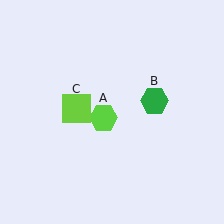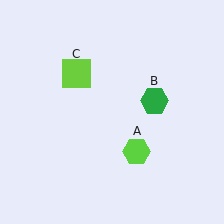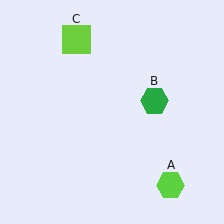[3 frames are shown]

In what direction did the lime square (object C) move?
The lime square (object C) moved up.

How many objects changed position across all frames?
2 objects changed position: lime hexagon (object A), lime square (object C).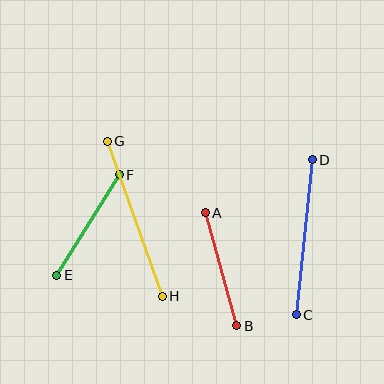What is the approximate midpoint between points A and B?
The midpoint is at approximately (221, 269) pixels.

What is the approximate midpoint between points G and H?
The midpoint is at approximately (135, 219) pixels.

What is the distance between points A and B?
The distance is approximately 117 pixels.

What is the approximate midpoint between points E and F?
The midpoint is at approximately (88, 225) pixels.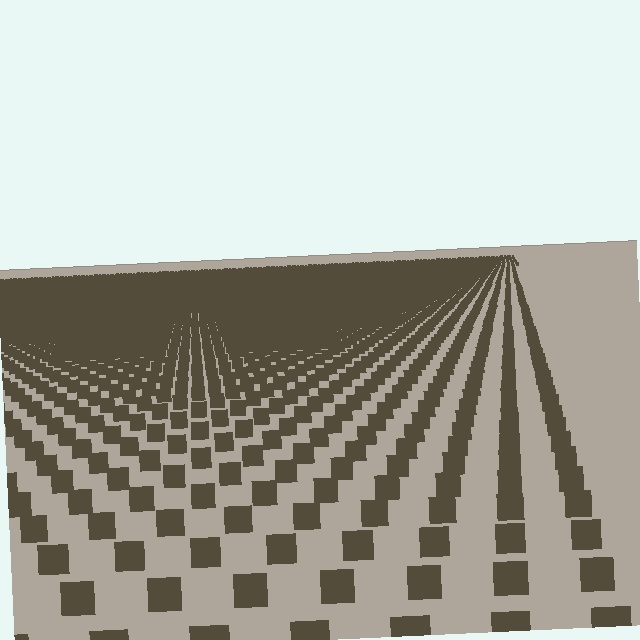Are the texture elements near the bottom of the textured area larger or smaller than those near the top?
Larger. Near the bottom, elements are closer to the viewer and appear at a bigger on-screen size.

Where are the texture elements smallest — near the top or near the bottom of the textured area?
Near the top.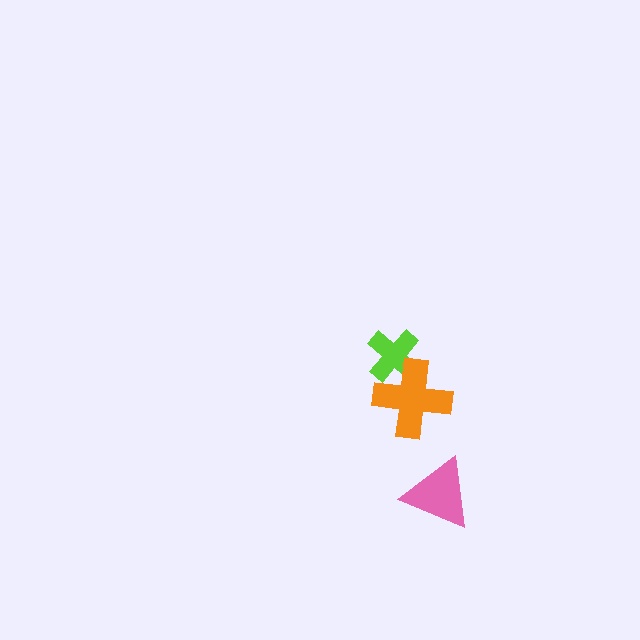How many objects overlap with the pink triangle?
0 objects overlap with the pink triangle.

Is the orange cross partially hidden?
No, no other shape covers it.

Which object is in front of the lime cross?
The orange cross is in front of the lime cross.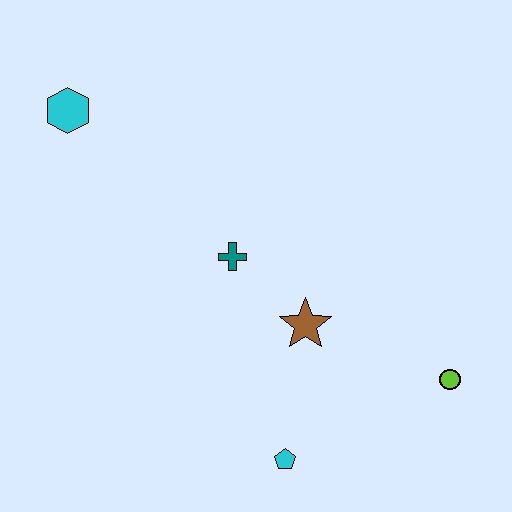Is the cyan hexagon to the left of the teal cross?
Yes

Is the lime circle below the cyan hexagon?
Yes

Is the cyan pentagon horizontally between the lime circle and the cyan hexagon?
Yes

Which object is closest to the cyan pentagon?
The brown star is closest to the cyan pentagon.